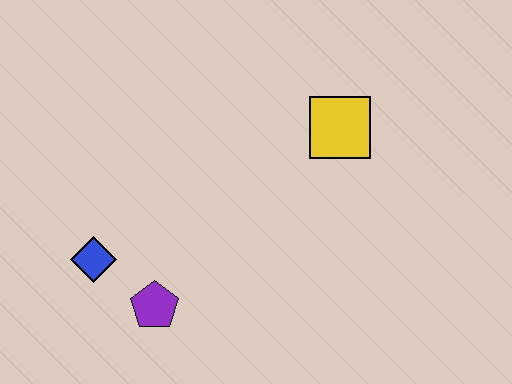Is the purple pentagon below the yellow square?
Yes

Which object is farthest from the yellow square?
The blue diamond is farthest from the yellow square.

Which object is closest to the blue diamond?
The purple pentagon is closest to the blue diamond.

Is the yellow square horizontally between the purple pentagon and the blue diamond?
No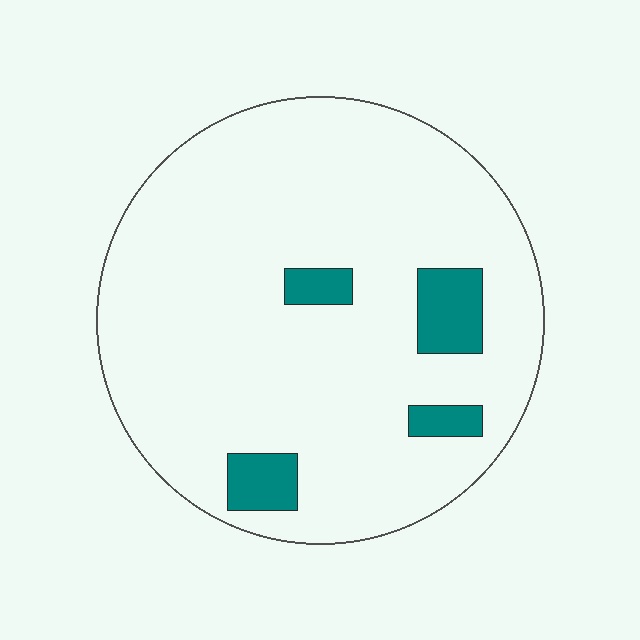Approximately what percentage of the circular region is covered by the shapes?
Approximately 10%.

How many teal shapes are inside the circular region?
4.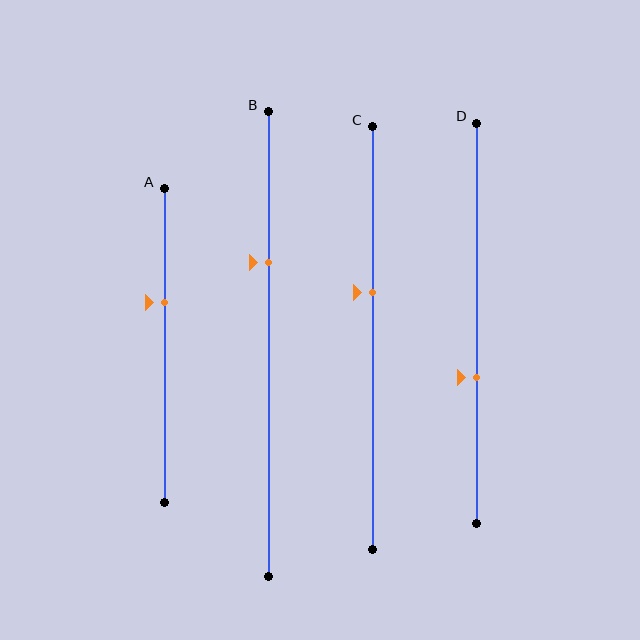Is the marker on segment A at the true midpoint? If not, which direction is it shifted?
No, the marker on segment A is shifted upward by about 14% of the segment length.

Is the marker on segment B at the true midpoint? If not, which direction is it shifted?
No, the marker on segment B is shifted upward by about 18% of the segment length.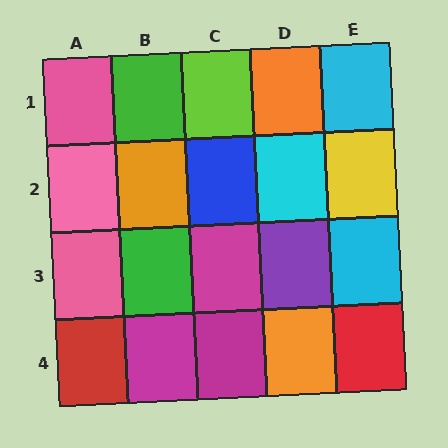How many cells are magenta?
3 cells are magenta.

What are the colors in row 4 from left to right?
Red, magenta, magenta, orange, red.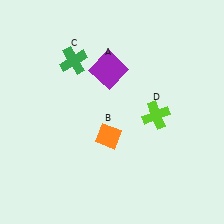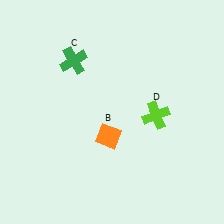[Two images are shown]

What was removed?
The purple square (A) was removed in Image 2.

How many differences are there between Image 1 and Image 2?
There is 1 difference between the two images.